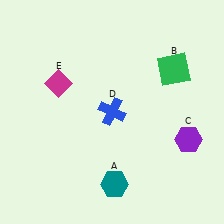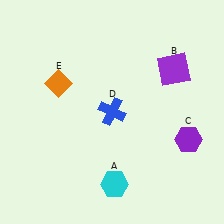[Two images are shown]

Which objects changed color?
A changed from teal to cyan. B changed from green to purple. E changed from magenta to orange.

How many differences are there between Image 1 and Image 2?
There are 3 differences between the two images.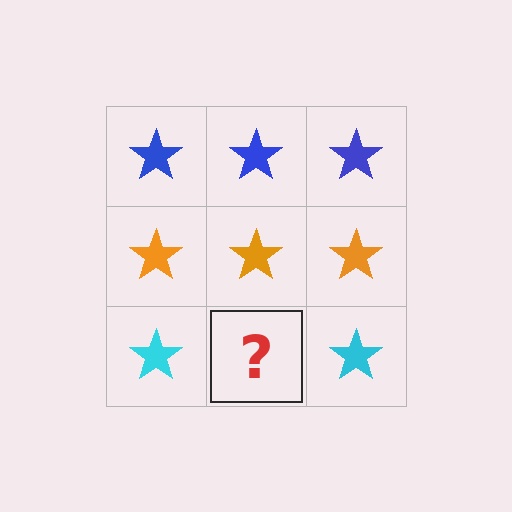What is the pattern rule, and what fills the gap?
The rule is that each row has a consistent color. The gap should be filled with a cyan star.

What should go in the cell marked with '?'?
The missing cell should contain a cyan star.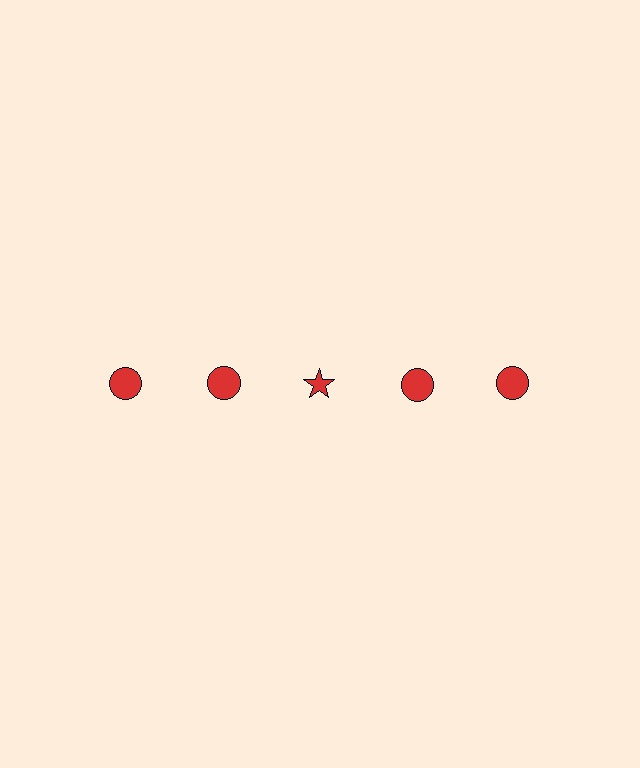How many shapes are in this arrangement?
There are 5 shapes arranged in a grid pattern.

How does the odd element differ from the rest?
It has a different shape: star instead of circle.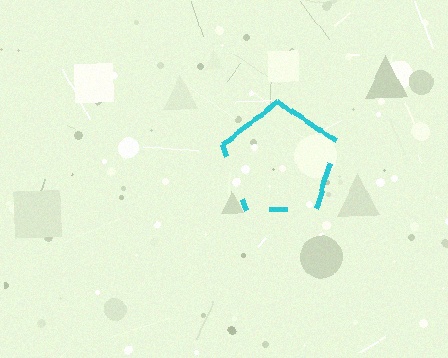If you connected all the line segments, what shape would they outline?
They would outline a pentagon.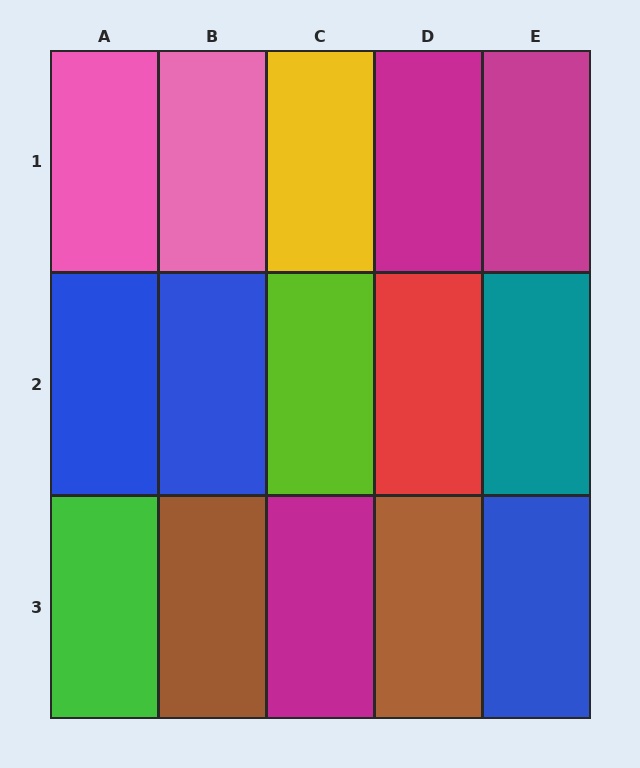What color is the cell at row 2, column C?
Lime.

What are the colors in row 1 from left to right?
Pink, pink, yellow, magenta, magenta.